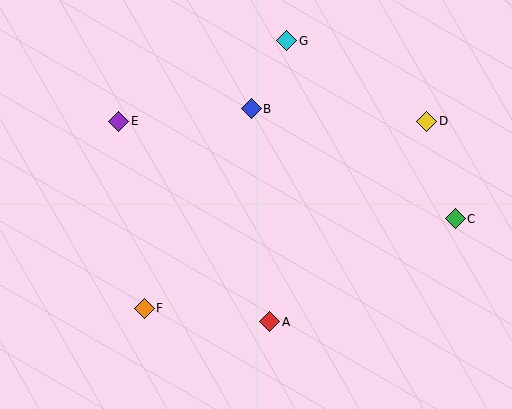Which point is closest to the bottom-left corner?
Point F is closest to the bottom-left corner.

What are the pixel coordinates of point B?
Point B is at (251, 109).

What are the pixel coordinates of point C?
Point C is at (455, 219).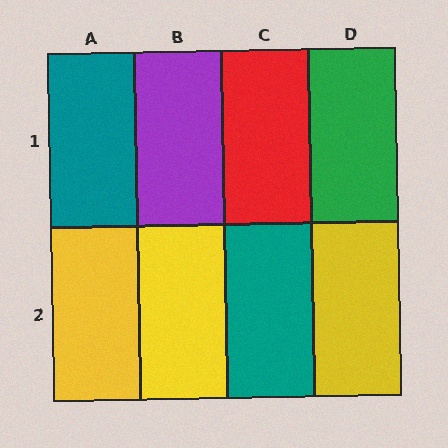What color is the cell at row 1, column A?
Teal.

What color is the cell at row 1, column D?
Green.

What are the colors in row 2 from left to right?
Yellow, yellow, teal, yellow.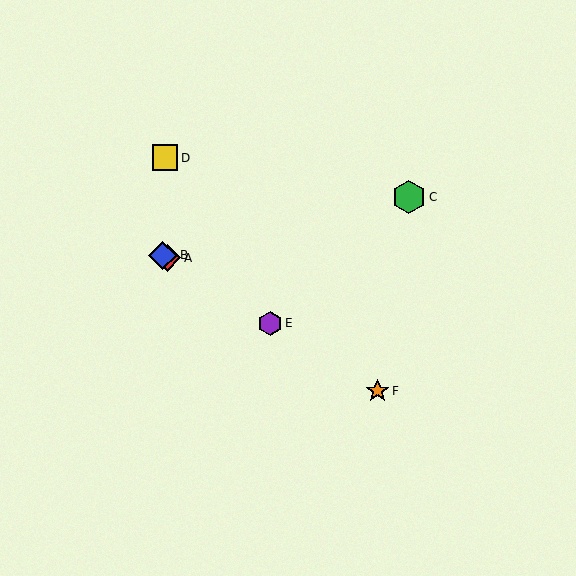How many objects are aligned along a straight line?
4 objects (A, B, E, F) are aligned along a straight line.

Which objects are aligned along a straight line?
Objects A, B, E, F are aligned along a straight line.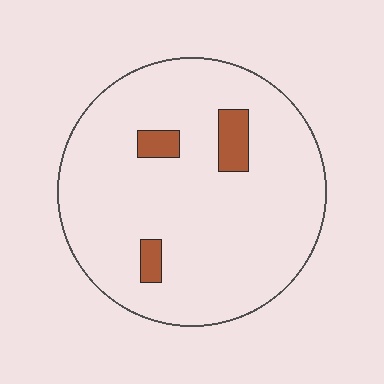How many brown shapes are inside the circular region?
3.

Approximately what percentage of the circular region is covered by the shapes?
Approximately 5%.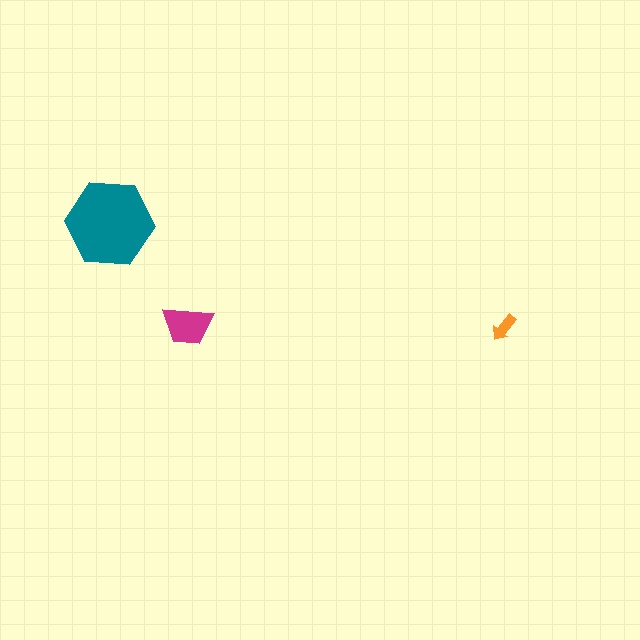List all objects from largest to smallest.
The teal hexagon, the magenta trapezoid, the orange arrow.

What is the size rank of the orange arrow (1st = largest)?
3rd.